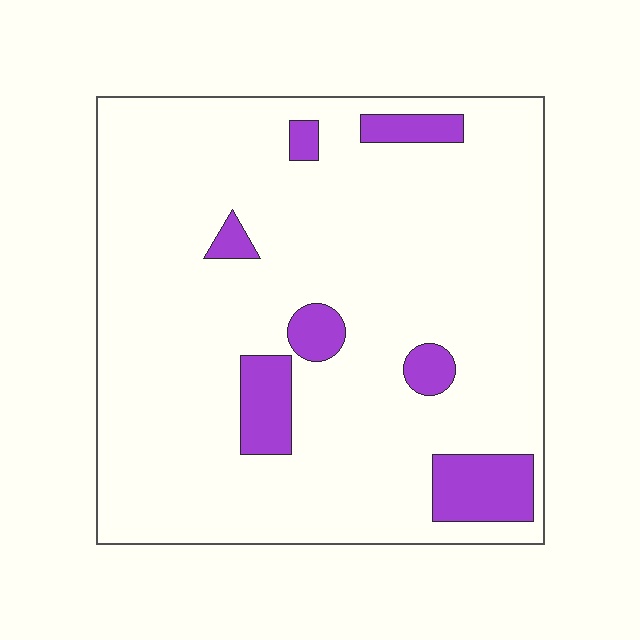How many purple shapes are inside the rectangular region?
7.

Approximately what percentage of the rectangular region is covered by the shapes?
Approximately 10%.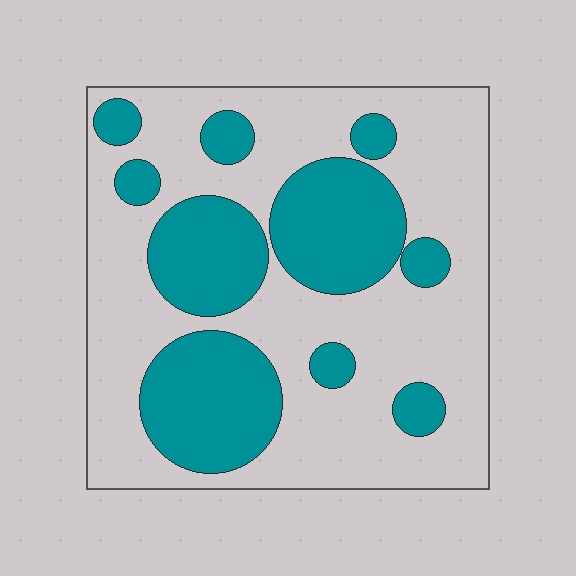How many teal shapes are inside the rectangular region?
10.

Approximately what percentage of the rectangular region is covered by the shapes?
Approximately 35%.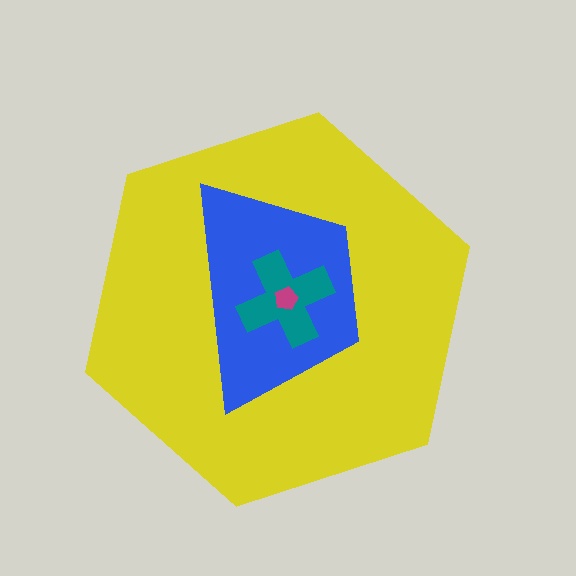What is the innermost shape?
The magenta pentagon.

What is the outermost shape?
The yellow hexagon.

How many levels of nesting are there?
4.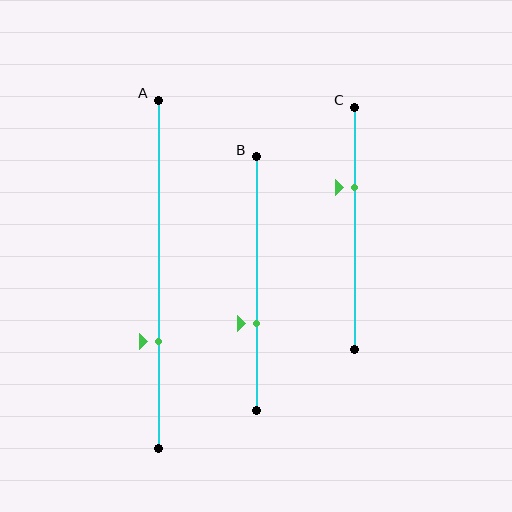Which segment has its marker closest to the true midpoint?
Segment B has its marker closest to the true midpoint.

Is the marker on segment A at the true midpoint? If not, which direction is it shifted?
No, the marker on segment A is shifted downward by about 19% of the segment length.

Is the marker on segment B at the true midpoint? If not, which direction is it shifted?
No, the marker on segment B is shifted downward by about 16% of the segment length.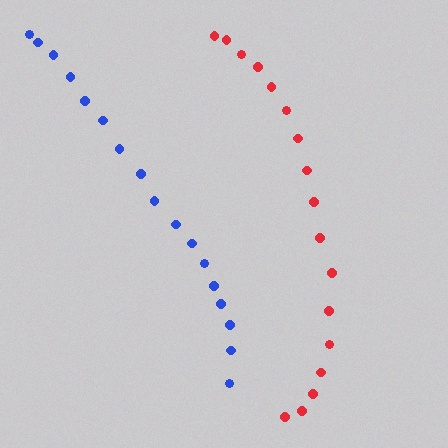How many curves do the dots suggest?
There are 2 distinct paths.